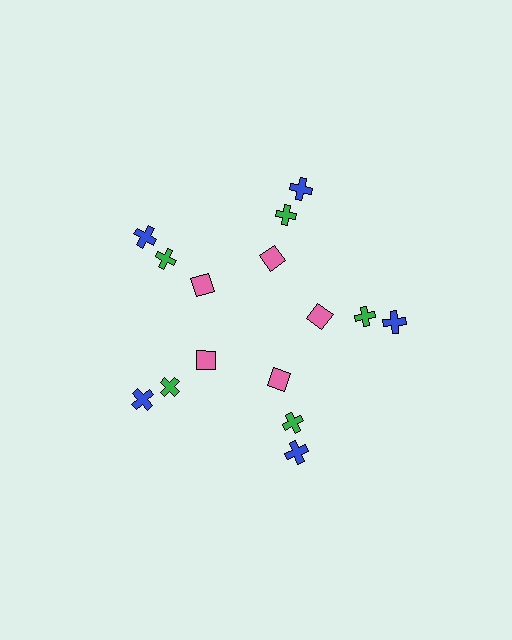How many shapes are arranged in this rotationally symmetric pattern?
There are 15 shapes, arranged in 5 groups of 3.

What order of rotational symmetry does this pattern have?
This pattern has 5-fold rotational symmetry.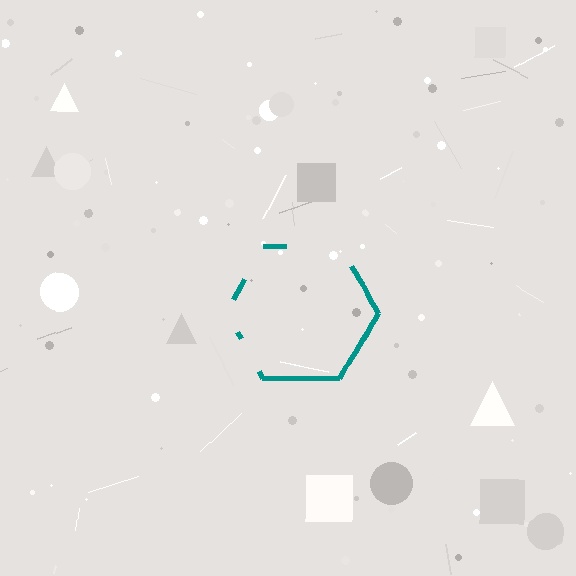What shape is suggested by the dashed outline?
The dashed outline suggests a hexagon.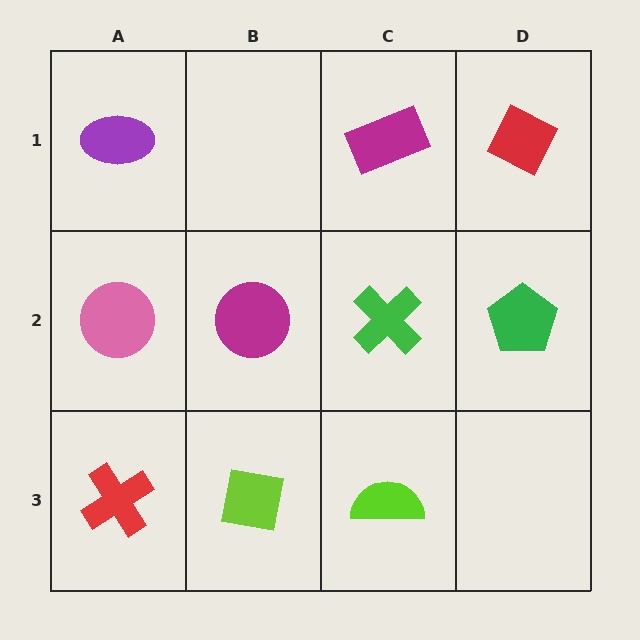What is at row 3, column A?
A red cross.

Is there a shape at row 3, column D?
No, that cell is empty.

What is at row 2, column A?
A pink circle.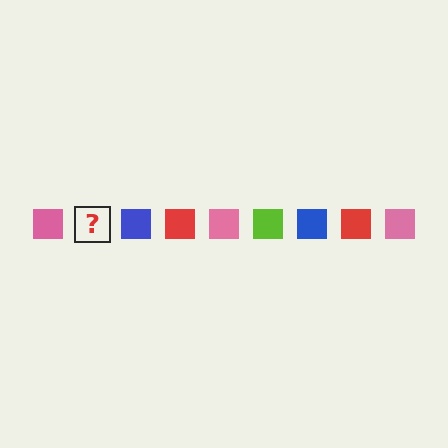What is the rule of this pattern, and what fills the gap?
The rule is that the pattern cycles through pink, lime, blue, red squares. The gap should be filled with a lime square.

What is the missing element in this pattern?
The missing element is a lime square.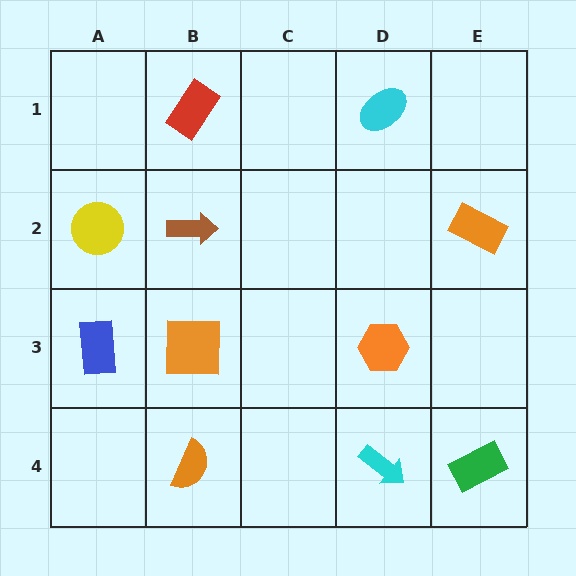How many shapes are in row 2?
3 shapes.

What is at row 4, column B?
An orange semicircle.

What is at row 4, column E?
A green rectangle.